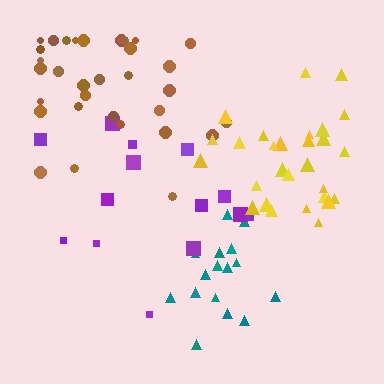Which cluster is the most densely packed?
Yellow.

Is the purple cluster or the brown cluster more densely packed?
Brown.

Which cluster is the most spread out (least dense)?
Purple.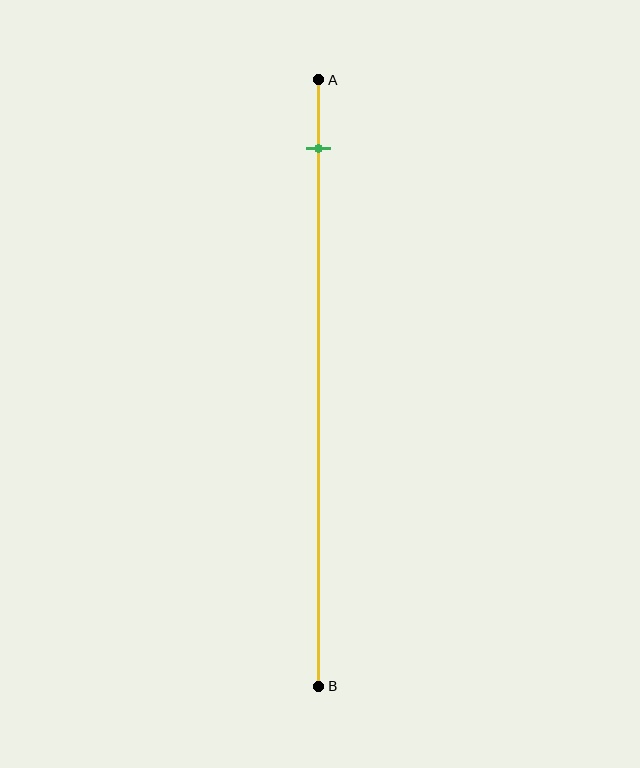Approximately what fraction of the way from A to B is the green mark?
The green mark is approximately 10% of the way from A to B.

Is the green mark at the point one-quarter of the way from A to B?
No, the mark is at about 10% from A, not at the 25% one-quarter point.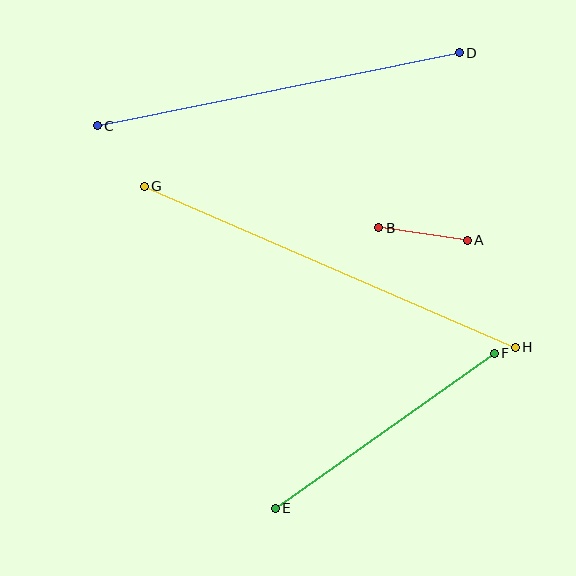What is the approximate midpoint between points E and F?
The midpoint is at approximately (385, 431) pixels.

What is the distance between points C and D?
The distance is approximately 369 pixels.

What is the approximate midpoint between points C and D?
The midpoint is at approximately (278, 89) pixels.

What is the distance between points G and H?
The distance is approximately 404 pixels.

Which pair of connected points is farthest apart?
Points G and H are farthest apart.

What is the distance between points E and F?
The distance is approximately 268 pixels.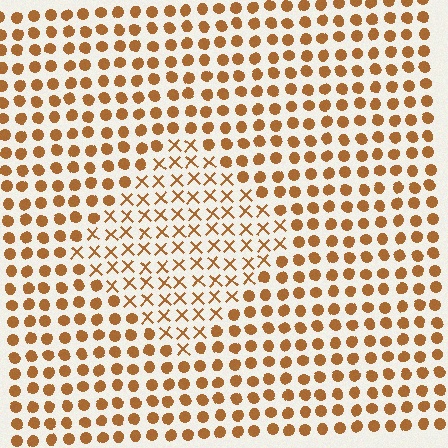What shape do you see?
I see a diamond.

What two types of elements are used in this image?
The image uses X marks inside the diamond region and circles outside it.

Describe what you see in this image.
The image is filled with small brown elements arranged in a uniform grid. A diamond-shaped region contains X marks, while the surrounding area contains circles. The boundary is defined purely by the change in element shape.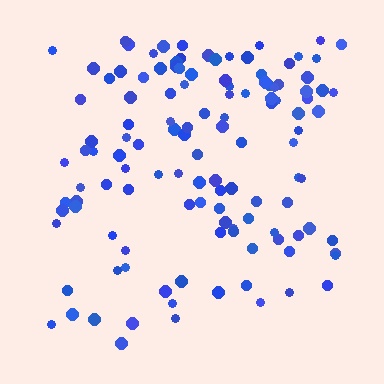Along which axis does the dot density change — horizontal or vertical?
Vertical.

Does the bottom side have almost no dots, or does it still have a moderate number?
Still a moderate number, just noticeably fewer than the top.